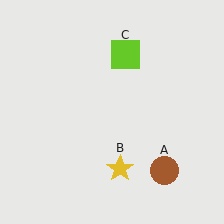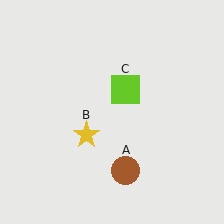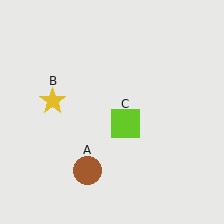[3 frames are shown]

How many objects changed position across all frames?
3 objects changed position: brown circle (object A), yellow star (object B), lime square (object C).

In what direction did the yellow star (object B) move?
The yellow star (object B) moved up and to the left.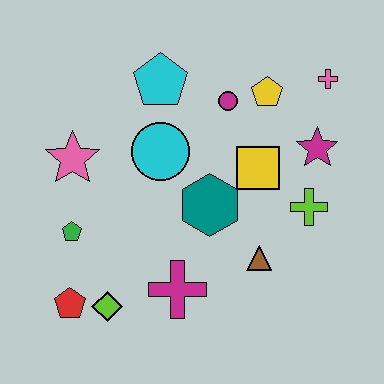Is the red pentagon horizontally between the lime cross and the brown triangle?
No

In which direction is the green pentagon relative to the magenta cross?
The green pentagon is to the left of the magenta cross.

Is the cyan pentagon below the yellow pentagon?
No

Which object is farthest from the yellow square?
The red pentagon is farthest from the yellow square.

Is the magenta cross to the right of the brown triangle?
No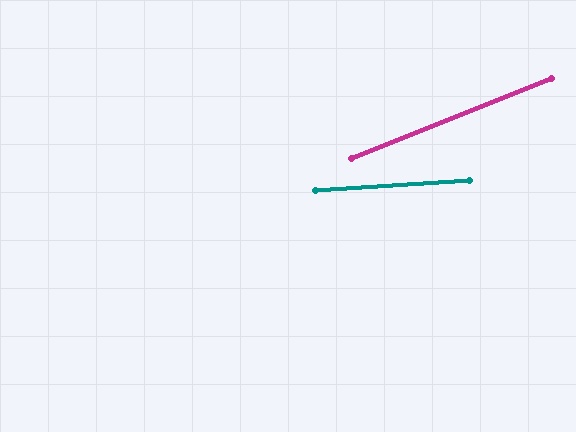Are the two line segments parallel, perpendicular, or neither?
Neither parallel nor perpendicular — they differ by about 18°.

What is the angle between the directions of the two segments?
Approximately 18 degrees.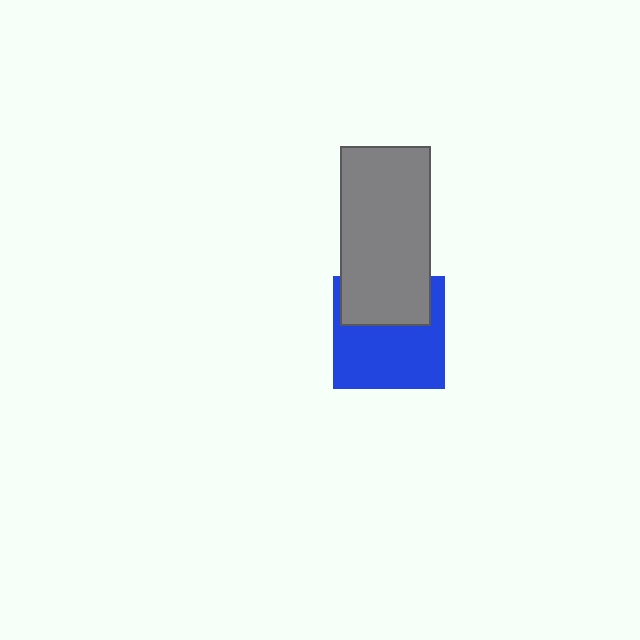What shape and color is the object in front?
The object in front is a gray rectangle.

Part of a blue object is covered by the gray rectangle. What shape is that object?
It is a square.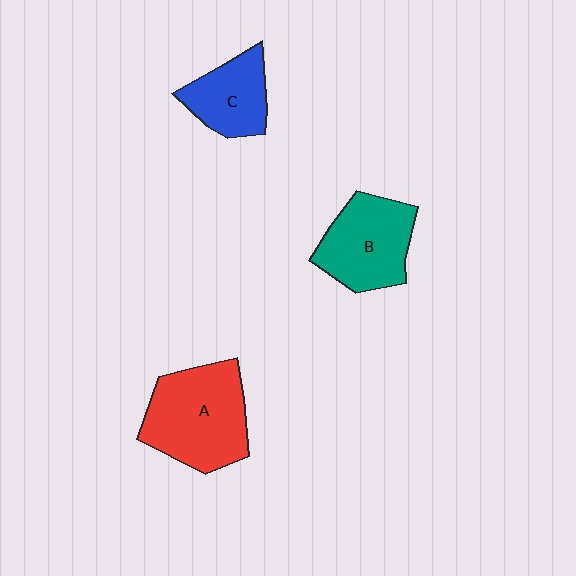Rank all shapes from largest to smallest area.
From largest to smallest: A (red), B (teal), C (blue).